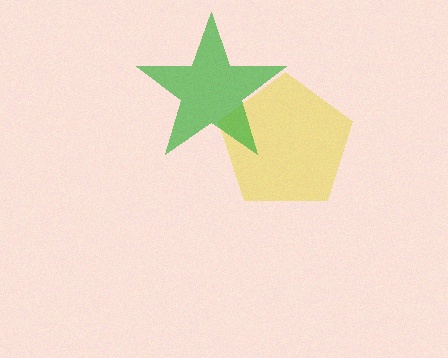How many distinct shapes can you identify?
There are 2 distinct shapes: a yellow pentagon, a green star.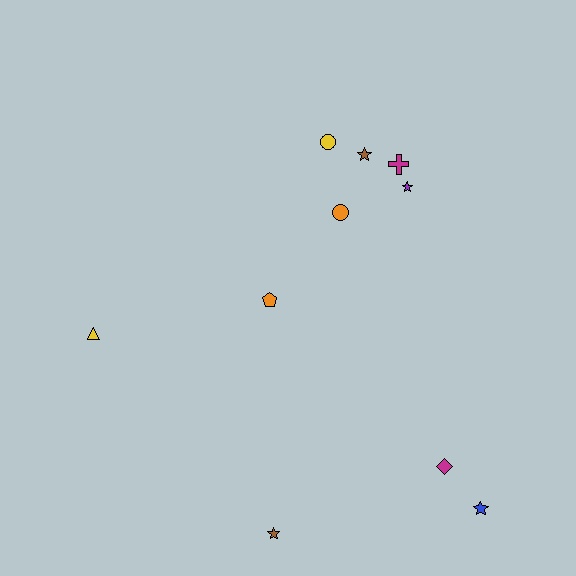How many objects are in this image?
There are 10 objects.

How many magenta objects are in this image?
There are 2 magenta objects.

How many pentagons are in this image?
There is 1 pentagon.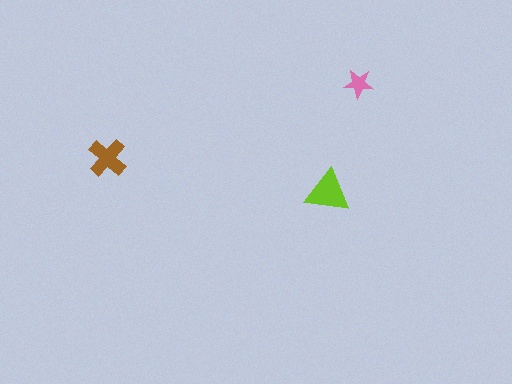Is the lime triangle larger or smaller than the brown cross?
Larger.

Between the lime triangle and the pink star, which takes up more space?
The lime triangle.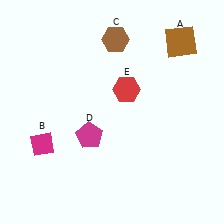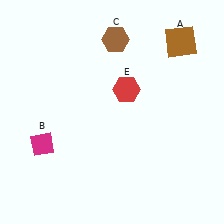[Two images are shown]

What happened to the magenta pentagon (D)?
The magenta pentagon (D) was removed in Image 2. It was in the bottom-left area of Image 1.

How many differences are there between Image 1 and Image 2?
There is 1 difference between the two images.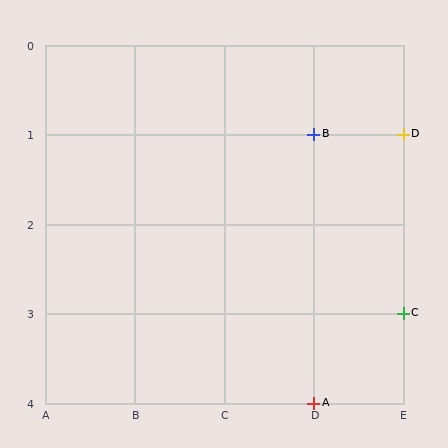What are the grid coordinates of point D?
Point D is at grid coordinates (E, 1).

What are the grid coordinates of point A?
Point A is at grid coordinates (D, 4).